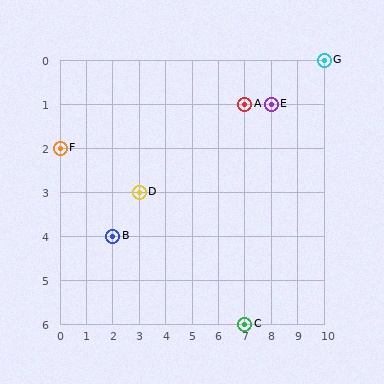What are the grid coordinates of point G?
Point G is at grid coordinates (10, 0).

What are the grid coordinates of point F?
Point F is at grid coordinates (0, 2).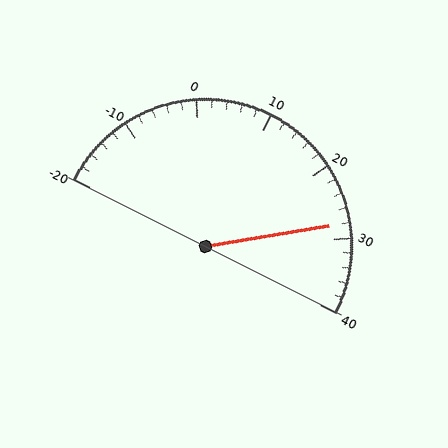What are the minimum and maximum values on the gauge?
The gauge ranges from -20 to 40.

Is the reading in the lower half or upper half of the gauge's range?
The reading is in the upper half of the range (-20 to 40).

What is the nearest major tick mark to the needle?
The nearest major tick mark is 30.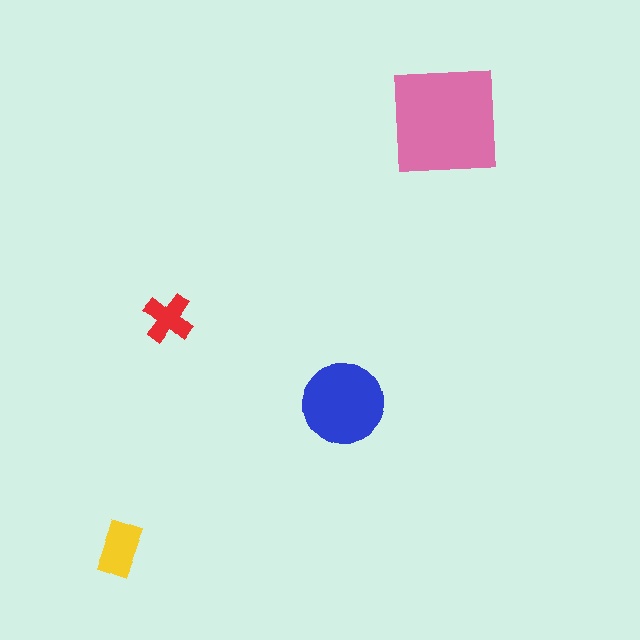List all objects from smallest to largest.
The red cross, the yellow rectangle, the blue circle, the pink square.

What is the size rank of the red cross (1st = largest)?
4th.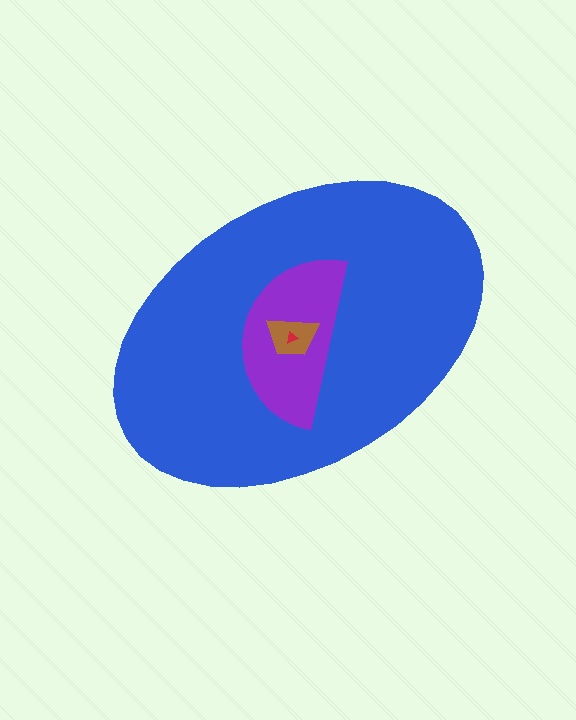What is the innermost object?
The red triangle.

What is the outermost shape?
The blue ellipse.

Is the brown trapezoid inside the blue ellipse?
Yes.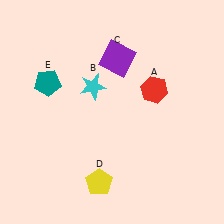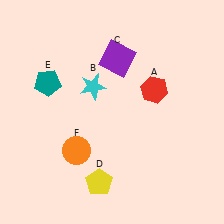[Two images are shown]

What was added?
An orange circle (F) was added in Image 2.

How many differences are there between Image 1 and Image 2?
There is 1 difference between the two images.